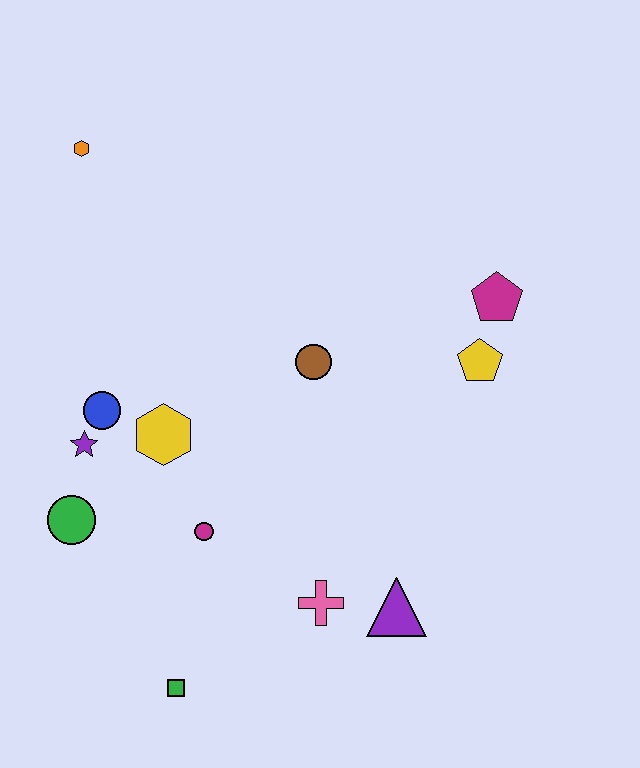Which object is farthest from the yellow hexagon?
The magenta pentagon is farthest from the yellow hexagon.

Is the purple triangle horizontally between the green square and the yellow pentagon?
Yes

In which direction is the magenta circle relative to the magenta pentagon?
The magenta circle is to the left of the magenta pentagon.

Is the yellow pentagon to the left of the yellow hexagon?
No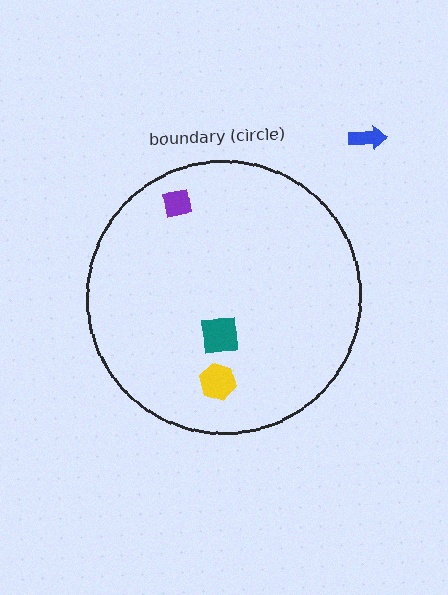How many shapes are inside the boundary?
3 inside, 1 outside.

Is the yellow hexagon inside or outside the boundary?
Inside.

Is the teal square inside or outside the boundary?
Inside.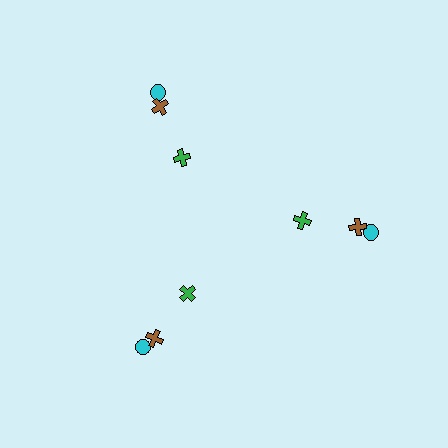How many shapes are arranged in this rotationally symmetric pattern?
There are 9 shapes, arranged in 3 groups of 3.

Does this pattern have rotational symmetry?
Yes, this pattern has 3-fold rotational symmetry. It looks the same after rotating 120 degrees around the center.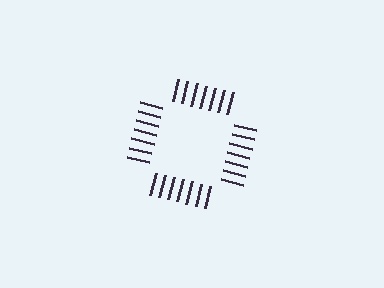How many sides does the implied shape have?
4 sides — the line-ends trace a square.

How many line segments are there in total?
28 — 7 along each of the 4 edges.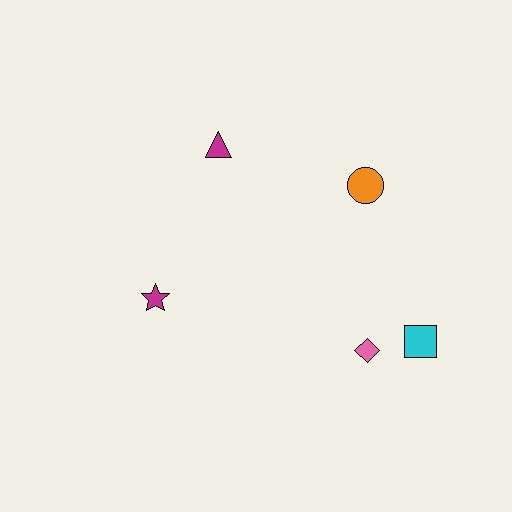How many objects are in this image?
There are 5 objects.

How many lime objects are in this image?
There are no lime objects.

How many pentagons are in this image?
There are no pentagons.